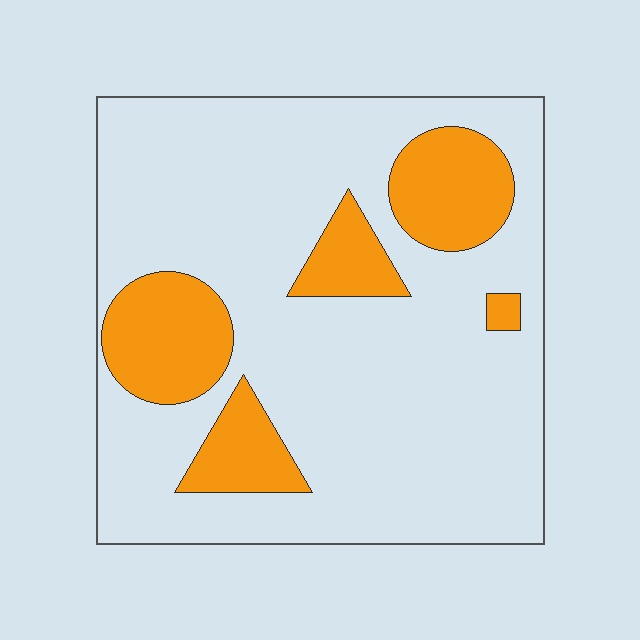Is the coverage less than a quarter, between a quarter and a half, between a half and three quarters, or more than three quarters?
Less than a quarter.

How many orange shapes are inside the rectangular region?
5.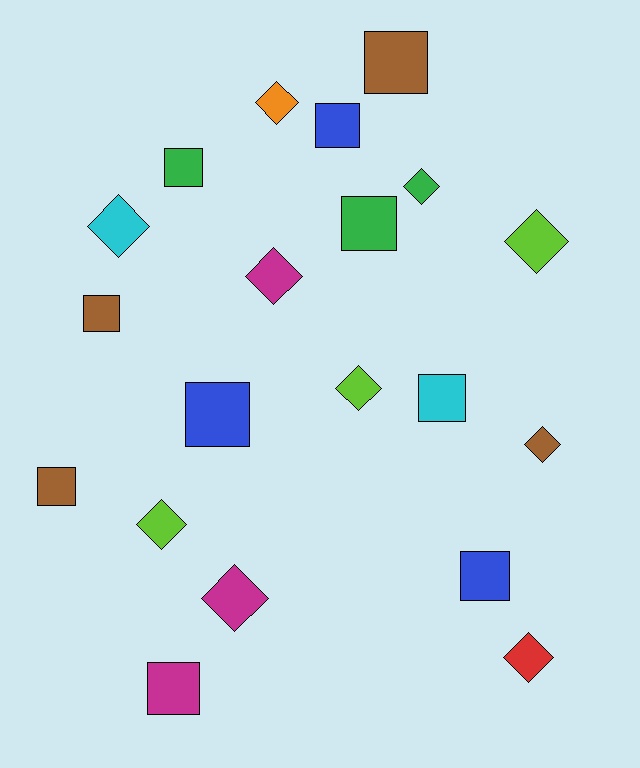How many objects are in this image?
There are 20 objects.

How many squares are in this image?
There are 10 squares.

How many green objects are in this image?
There are 3 green objects.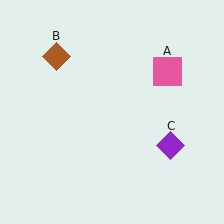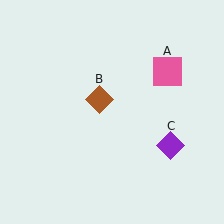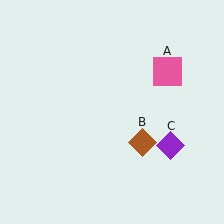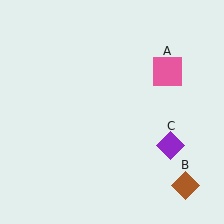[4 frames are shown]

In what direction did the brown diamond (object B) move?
The brown diamond (object B) moved down and to the right.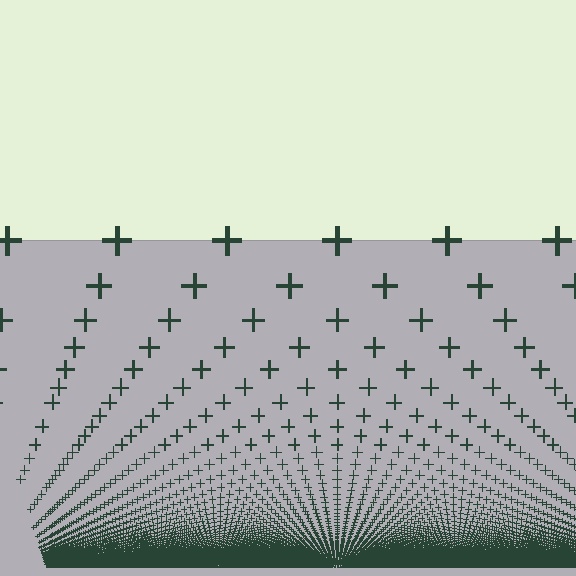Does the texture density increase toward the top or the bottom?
Density increases toward the bottom.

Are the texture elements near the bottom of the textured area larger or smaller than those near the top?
Smaller. The gradient is inverted — elements near the bottom are smaller and denser.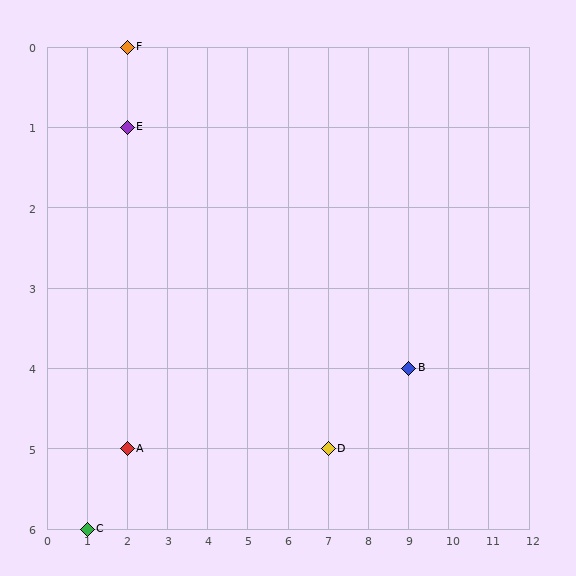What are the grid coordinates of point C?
Point C is at grid coordinates (1, 6).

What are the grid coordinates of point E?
Point E is at grid coordinates (2, 1).